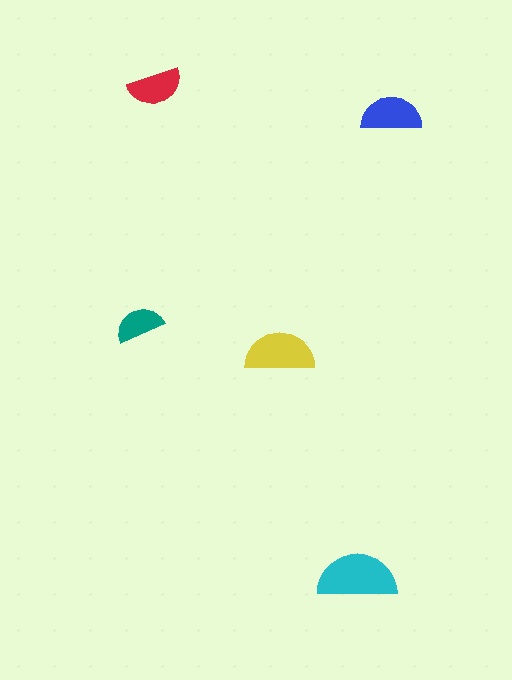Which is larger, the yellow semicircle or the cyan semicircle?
The cyan one.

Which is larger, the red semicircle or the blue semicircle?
The blue one.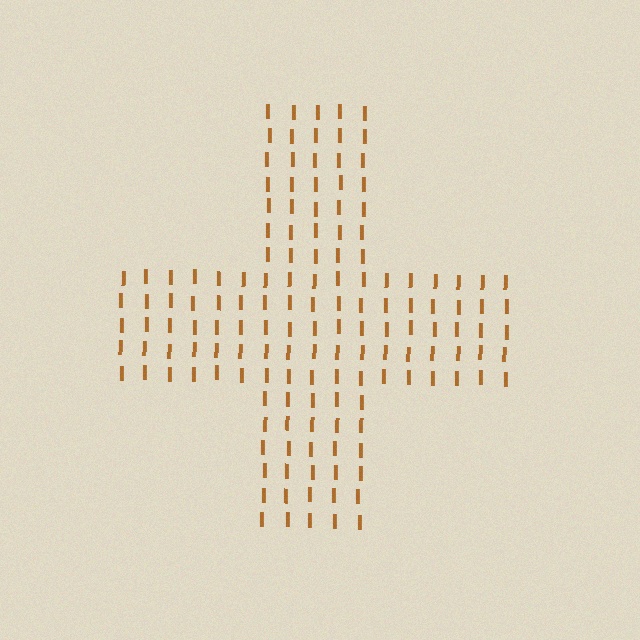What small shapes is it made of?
It is made of small letter I's.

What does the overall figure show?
The overall figure shows a cross.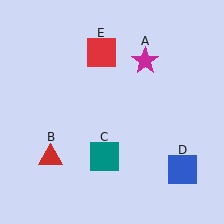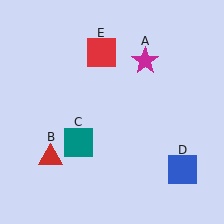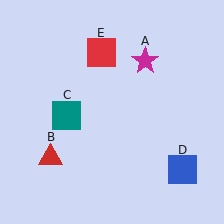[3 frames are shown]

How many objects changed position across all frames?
1 object changed position: teal square (object C).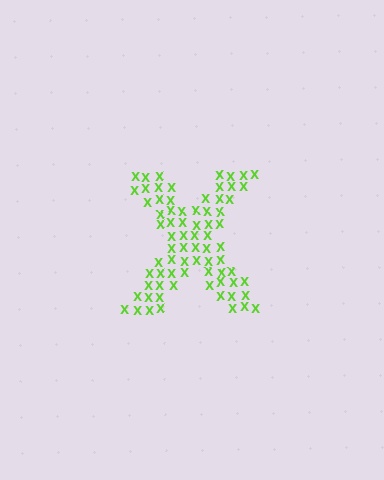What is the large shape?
The large shape is the letter X.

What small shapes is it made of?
It is made of small letter X's.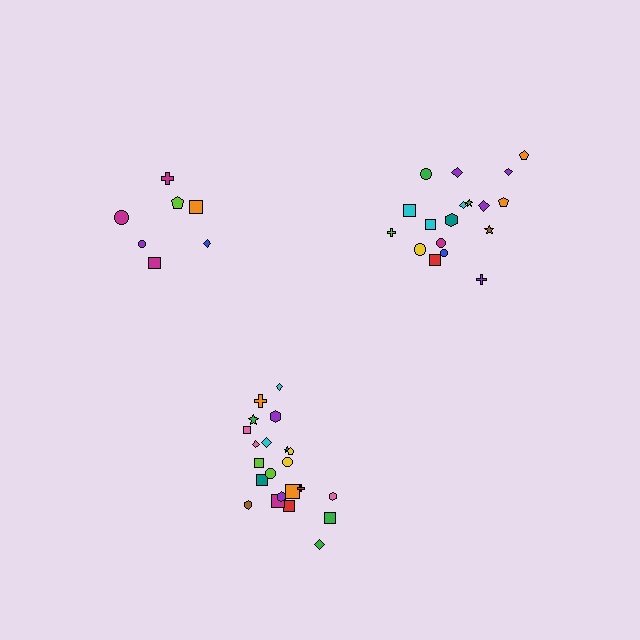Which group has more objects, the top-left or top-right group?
The top-right group.